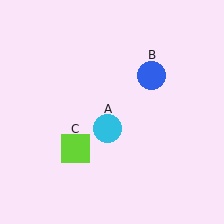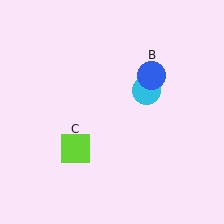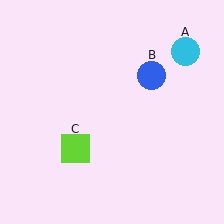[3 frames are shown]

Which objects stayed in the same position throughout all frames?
Blue circle (object B) and lime square (object C) remained stationary.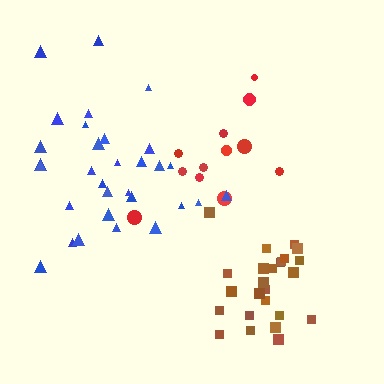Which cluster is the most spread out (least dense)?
Blue.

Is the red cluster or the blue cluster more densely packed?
Red.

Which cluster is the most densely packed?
Brown.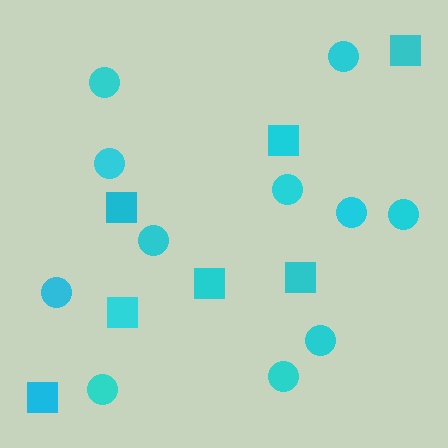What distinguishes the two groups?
There are 2 groups: one group of circles (11) and one group of squares (7).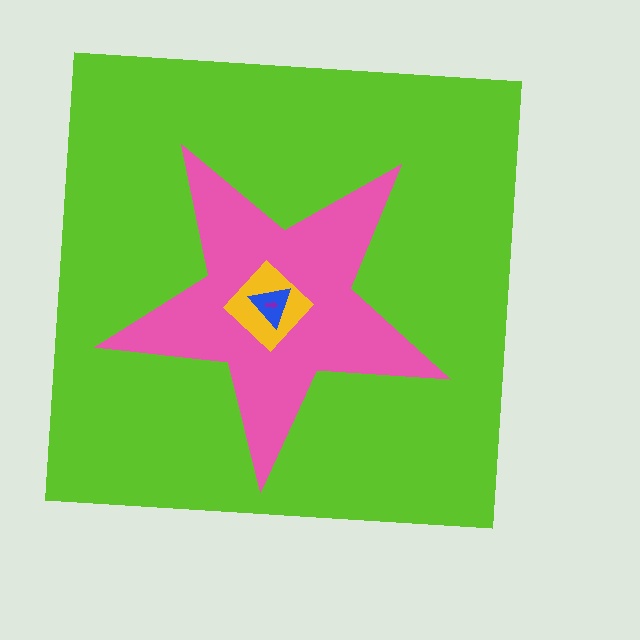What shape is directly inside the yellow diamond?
The blue triangle.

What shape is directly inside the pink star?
The yellow diamond.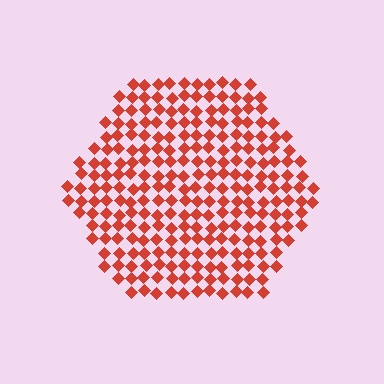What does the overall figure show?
The overall figure shows a hexagon.